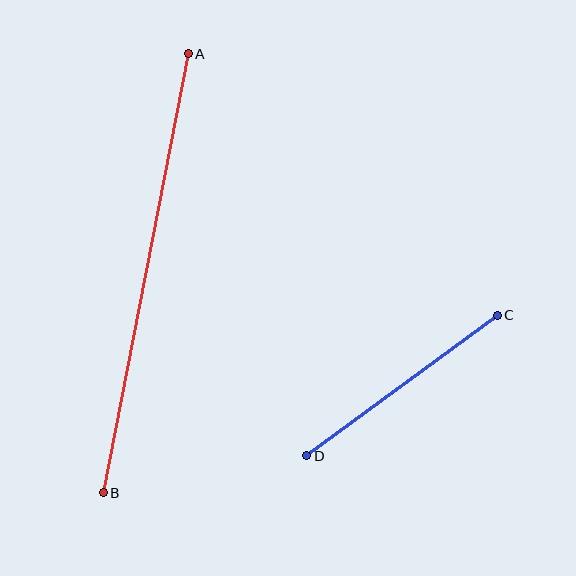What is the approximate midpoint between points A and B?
The midpoint is at approximately (146, 273) pixels.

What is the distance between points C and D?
The distance is approximately 237 pixels.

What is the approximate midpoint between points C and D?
The midpoint is at approximately (402, 385) pixels.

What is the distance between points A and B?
The distance is approximately 447 pixels.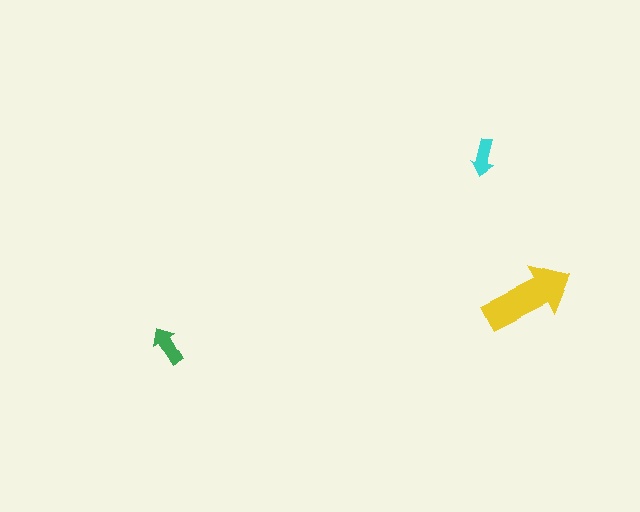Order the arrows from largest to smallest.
the yellow one, the green one, the cyan one.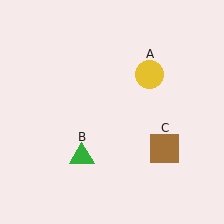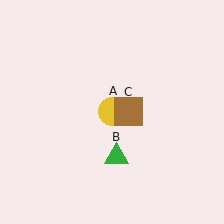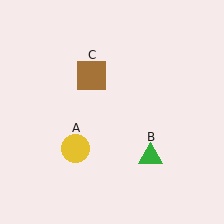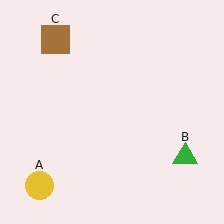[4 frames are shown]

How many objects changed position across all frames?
3 objects changed position: yellow circle (object A), green triangle (object B), brown square (object C).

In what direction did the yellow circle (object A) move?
The yellow circle (object A) moved down and to the left.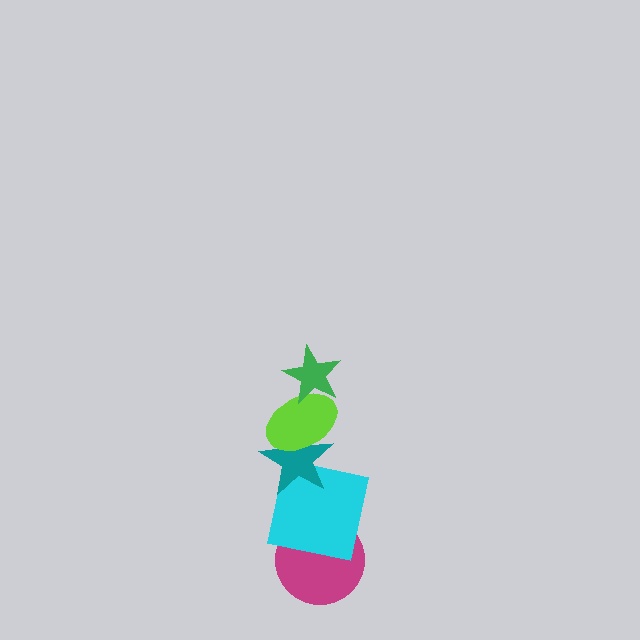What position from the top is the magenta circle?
The magenta circle is 5th from the top.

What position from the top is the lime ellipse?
The lime ellipse is 2nd from the top.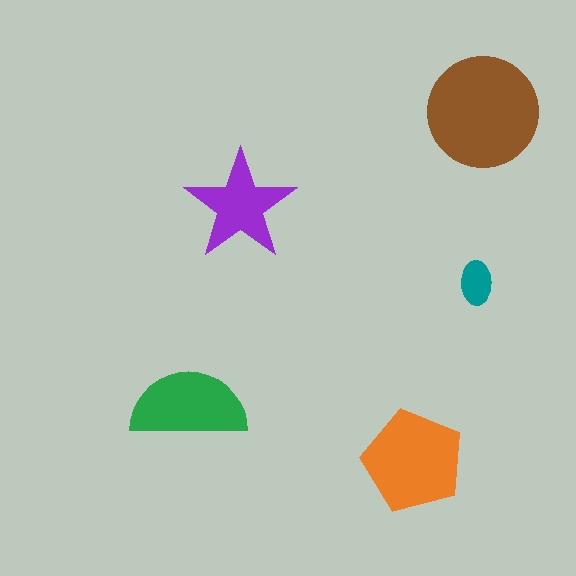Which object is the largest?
The brown circle.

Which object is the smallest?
The teal ellipse.